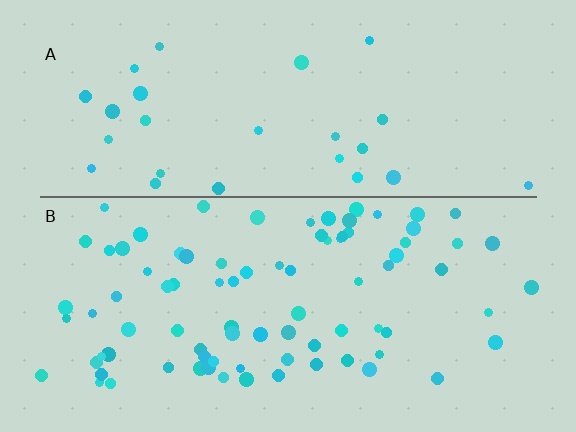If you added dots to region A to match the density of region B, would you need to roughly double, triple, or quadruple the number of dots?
Approximately triple.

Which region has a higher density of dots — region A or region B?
B (the bottom).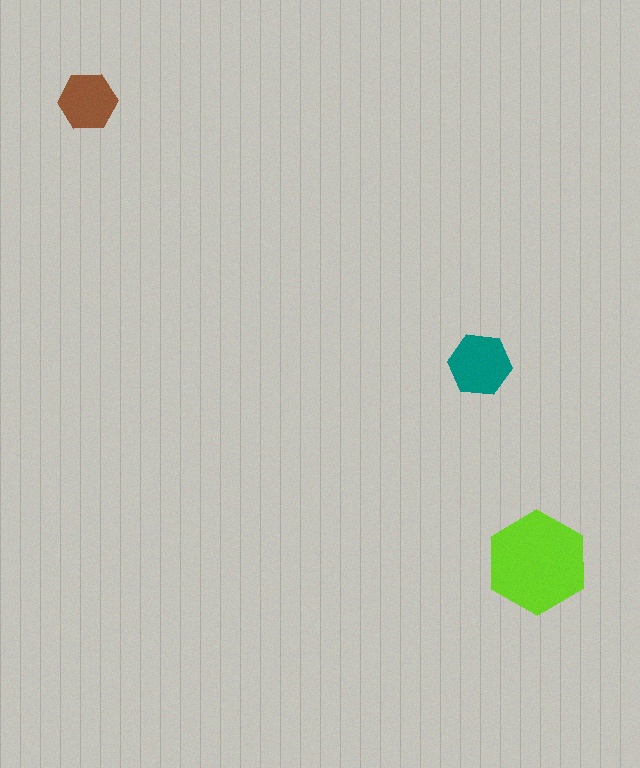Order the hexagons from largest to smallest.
the lime one, the teal one, the brown one.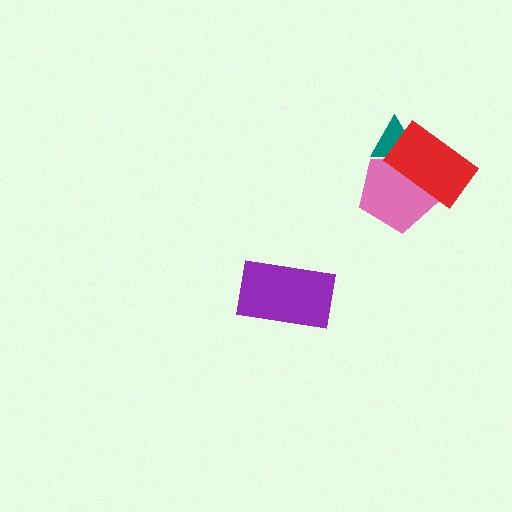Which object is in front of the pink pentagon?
The red rectangle is in front of the pink pentagon.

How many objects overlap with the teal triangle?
2 objects overlap with the teal triangle.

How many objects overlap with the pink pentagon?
2 objects overlap with the pink pentagon.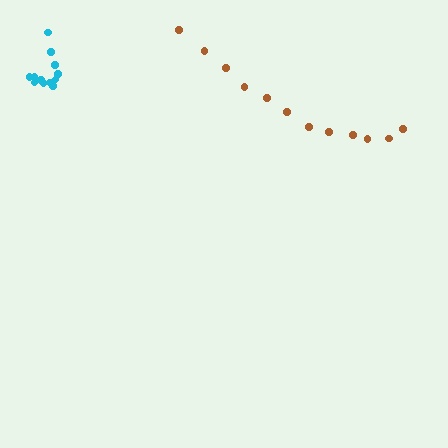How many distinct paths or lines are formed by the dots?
There are 2 distinct paths.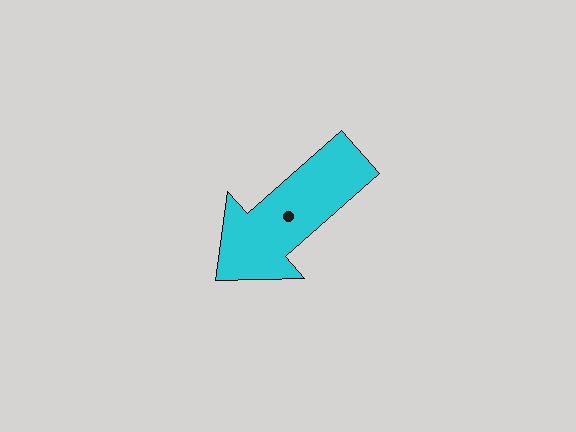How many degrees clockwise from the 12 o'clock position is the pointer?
Approximately 228 degrees.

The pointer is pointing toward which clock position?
Roughly 8 o'clock.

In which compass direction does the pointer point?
Southwest.